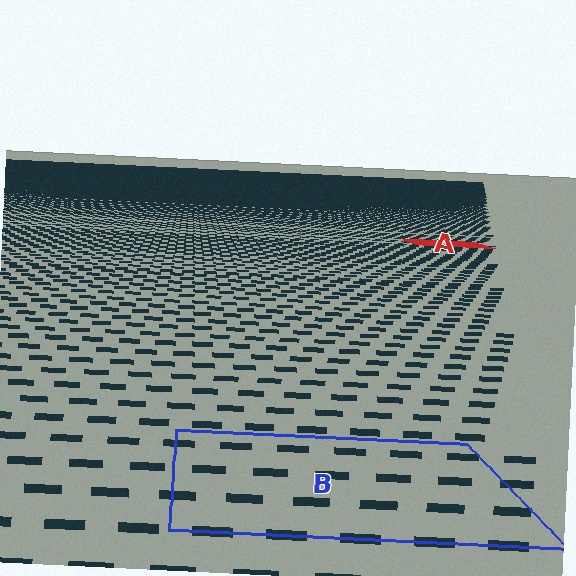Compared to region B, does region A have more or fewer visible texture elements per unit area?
Region A has more texture elements per unit area — they are packed more densely because it is farther away.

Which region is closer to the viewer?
Region B is closer. The texture elements there are larger and more spread out.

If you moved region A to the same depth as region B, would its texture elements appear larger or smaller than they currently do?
They would appear larger. At a closer depth, the same texture elements are projected at a bigger on-screen size.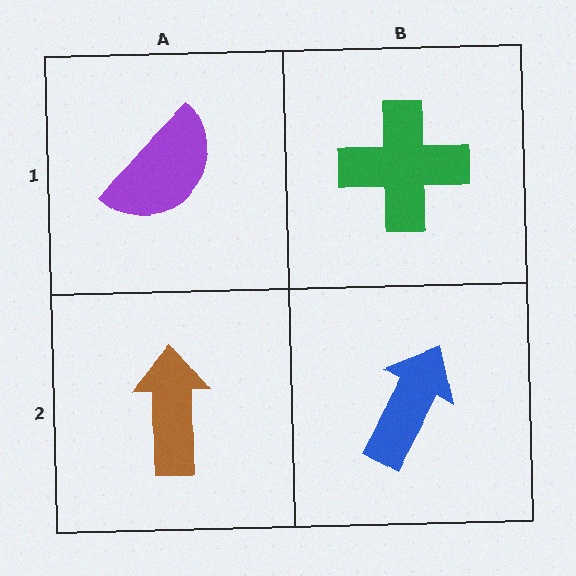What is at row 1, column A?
A purple semicircle.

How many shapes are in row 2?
2 shapes.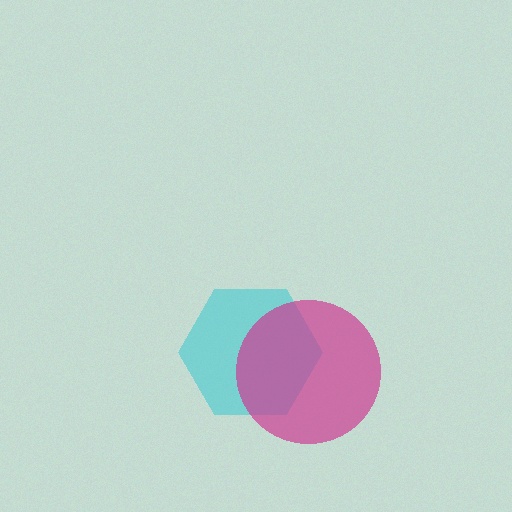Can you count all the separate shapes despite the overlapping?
Yes, there are 2 separate shapes.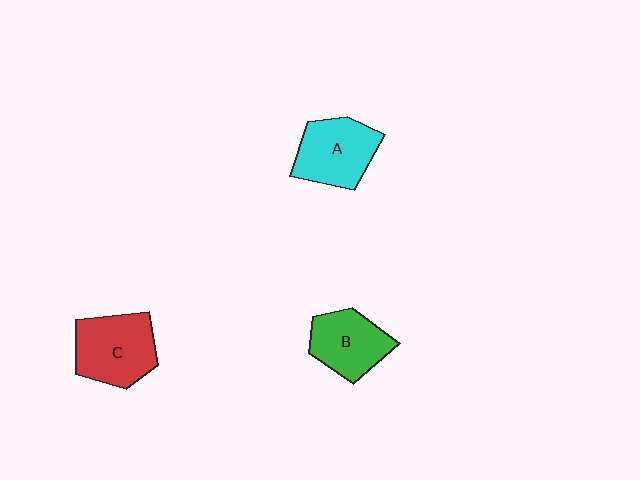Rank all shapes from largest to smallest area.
From largest to smallest: C (red), A (cyan), B (green).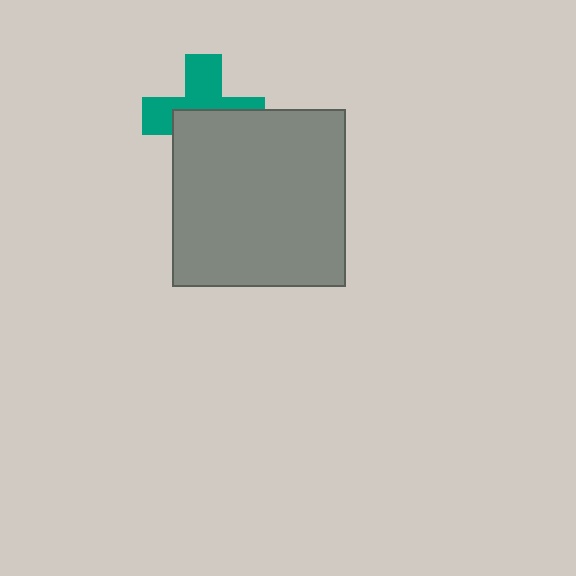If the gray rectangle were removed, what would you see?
You would see the complete teal cross.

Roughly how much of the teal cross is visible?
About half of it is visible (roughly 49%).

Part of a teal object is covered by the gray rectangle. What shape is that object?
It is a cross.